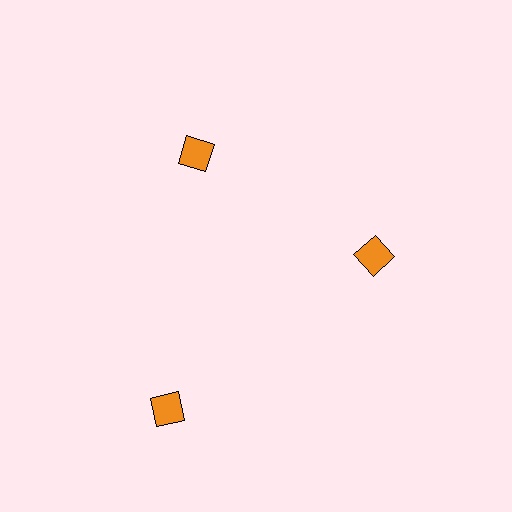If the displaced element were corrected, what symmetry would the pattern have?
It would have 3-fold rotational symmetry — the pattern would map onto itself every 120 degrees.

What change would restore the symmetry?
The symmetry would be restored by moving it inward, back onto the ring so that all 3 diamonds sit at equal angles and equal distance from the center.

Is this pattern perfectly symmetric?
No. The 3 orange diamonds are arranged in a ring, but one element near the 7 o'clock position is pushed outward from the center, breaking the 3-fold rotational symmetry.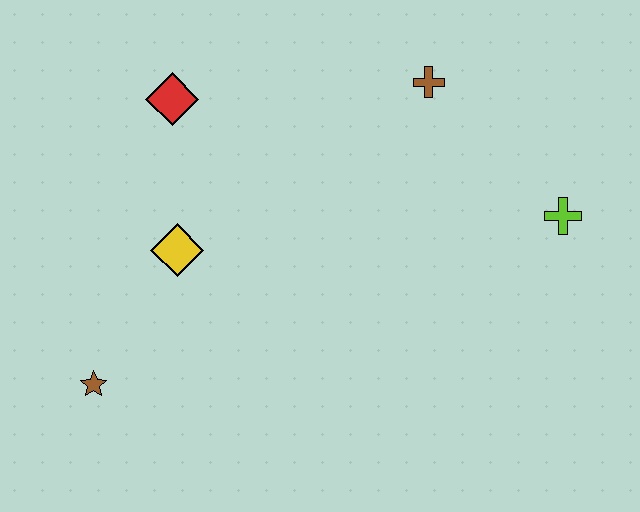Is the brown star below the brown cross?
Yes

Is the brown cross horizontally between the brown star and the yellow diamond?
No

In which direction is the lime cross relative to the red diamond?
The lime cross is to the right of the red diamond.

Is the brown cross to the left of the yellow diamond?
No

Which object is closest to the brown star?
The yellow diamond is closest to the brown star.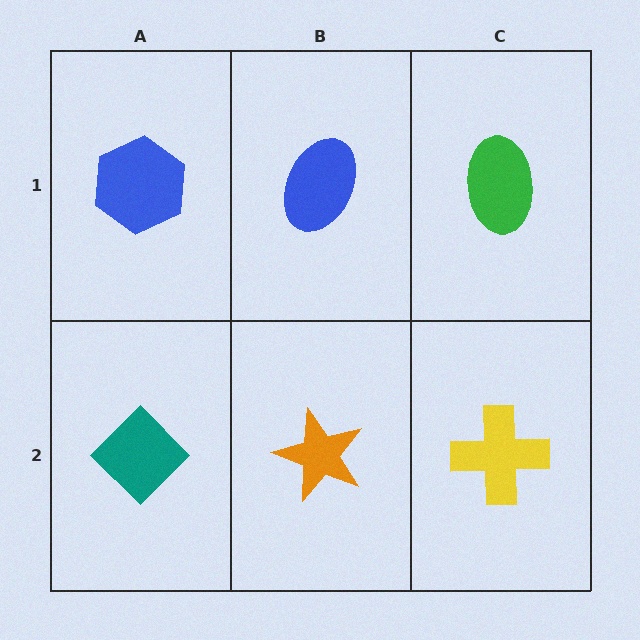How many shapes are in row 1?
3 shapes.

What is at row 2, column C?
A yellow cross.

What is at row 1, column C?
A green ellipse.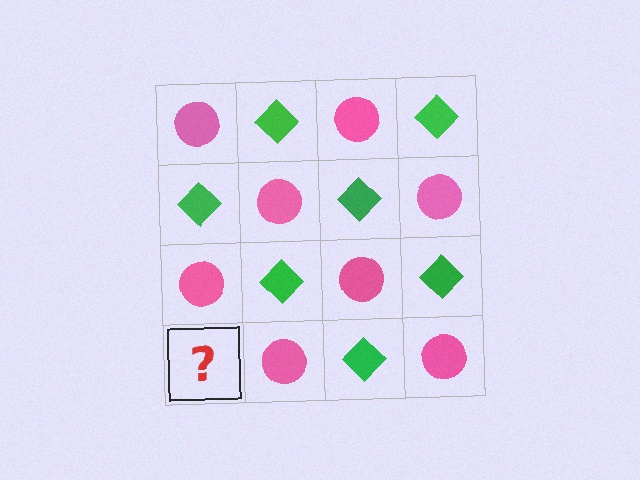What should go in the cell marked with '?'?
The missing cell should contain a green diamond.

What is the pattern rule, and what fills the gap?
The rule is that it alternates pink circle and green diamond in a checkerboard pattern. The gap should be filled with a green diamond.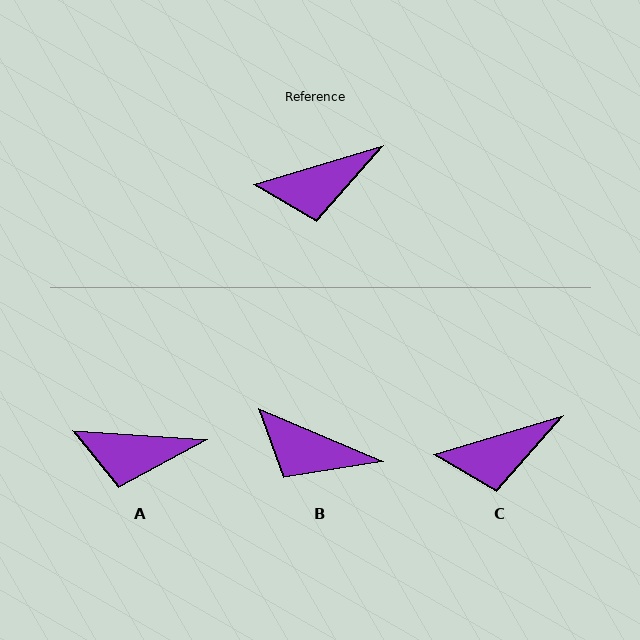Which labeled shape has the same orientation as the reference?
C.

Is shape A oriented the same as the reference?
No, it is off by about 20 degrees.